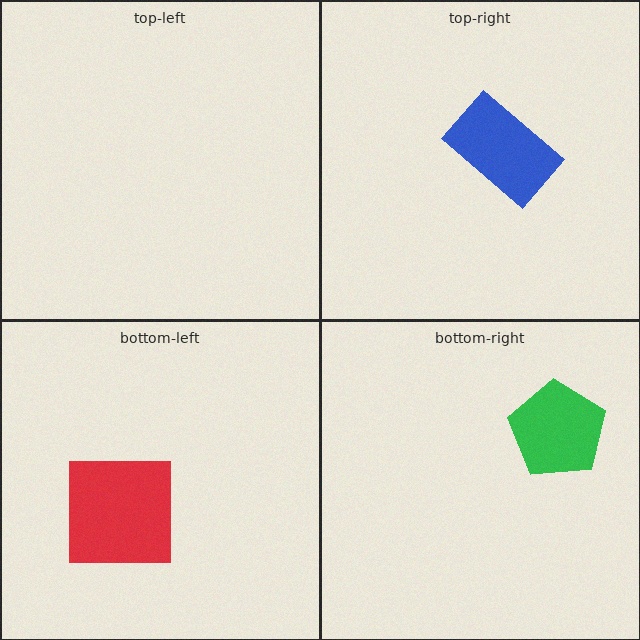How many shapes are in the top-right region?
1.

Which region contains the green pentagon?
The bottom-right region.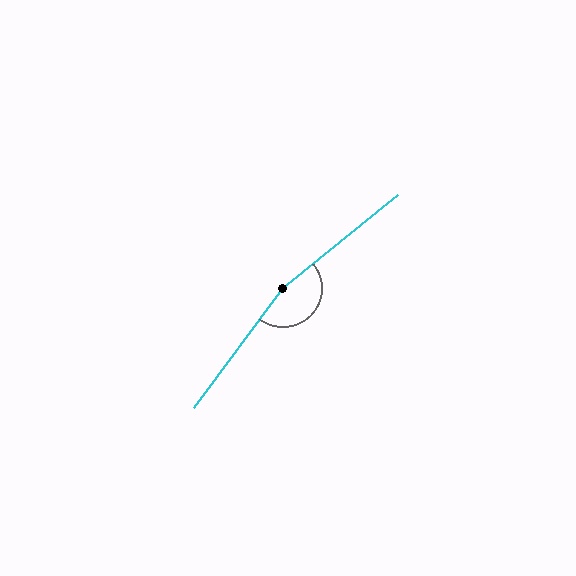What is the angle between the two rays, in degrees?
Approximately 166 degrees.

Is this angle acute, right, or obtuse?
It is obtuse.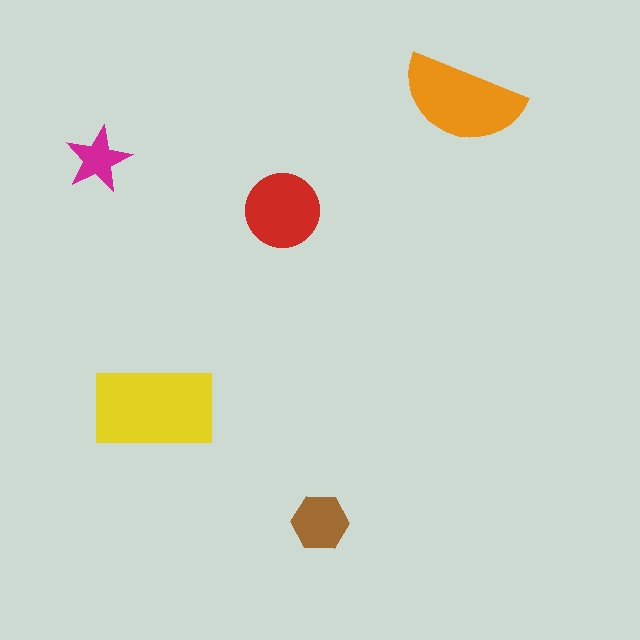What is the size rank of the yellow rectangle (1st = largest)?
1st.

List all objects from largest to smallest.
The yellow rectangle, the orange semicircle, the red circle, the brown hexagon, the magenta star.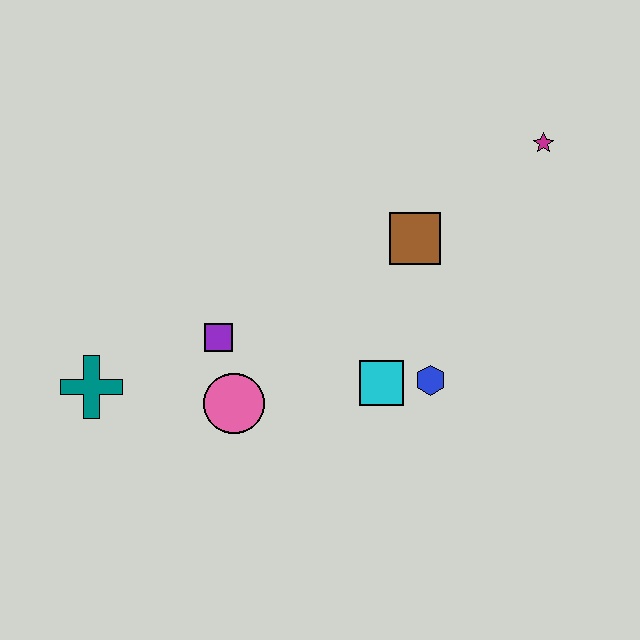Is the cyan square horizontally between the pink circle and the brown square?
Yes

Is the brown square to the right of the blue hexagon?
No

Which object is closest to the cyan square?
The blue hexagon is closest to the cyan square.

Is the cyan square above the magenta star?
No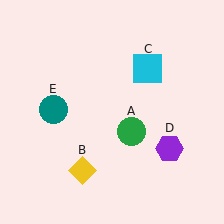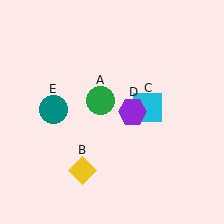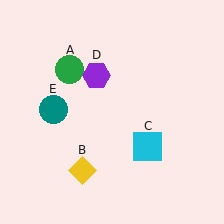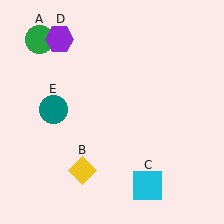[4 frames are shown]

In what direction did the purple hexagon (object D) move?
The purple hexagon (object D) moved up and to the left.